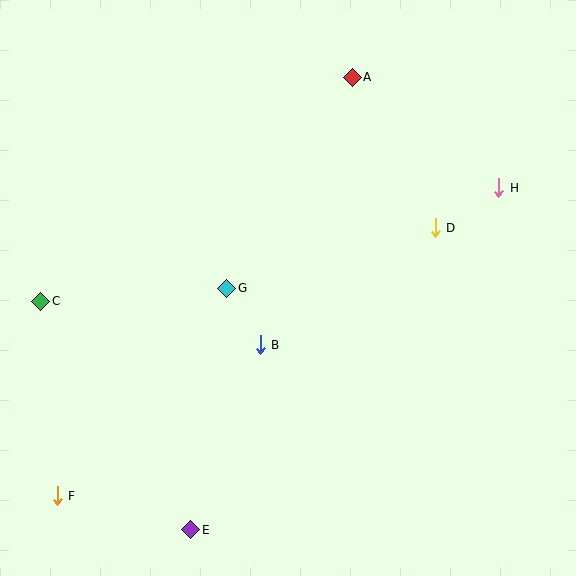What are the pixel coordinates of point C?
Point C is at (41, 301).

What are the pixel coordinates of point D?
Point D is at (435, 228).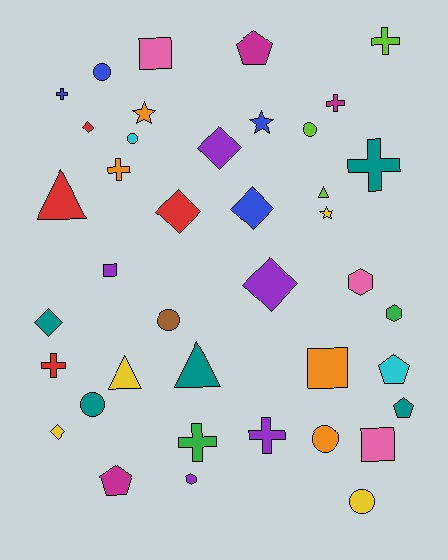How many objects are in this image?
There are 40 objects.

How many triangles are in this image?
There are 4 triangles.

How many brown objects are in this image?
There is 1 brown object.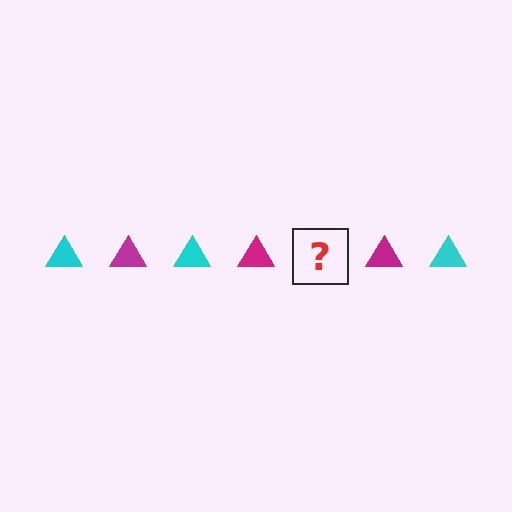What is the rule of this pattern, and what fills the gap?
The rule is that the pattern cycles through cyan, magenta triangles. The gap should be filled with a cyan triangle.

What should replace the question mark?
The question mark should be replaced with a cyan triangle.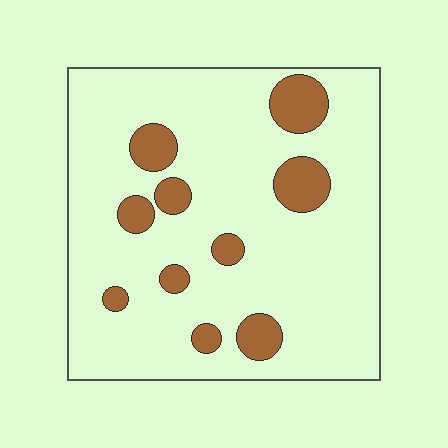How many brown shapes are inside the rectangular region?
10.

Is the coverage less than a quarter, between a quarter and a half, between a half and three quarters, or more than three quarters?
Less than a quarter.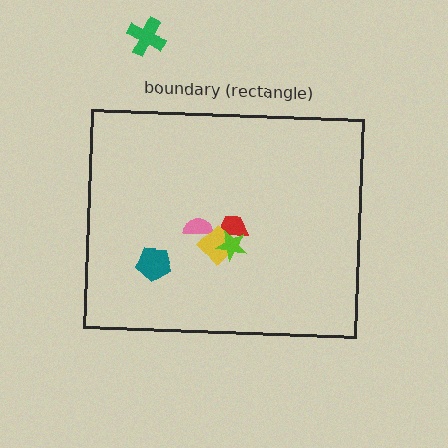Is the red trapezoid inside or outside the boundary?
Inside.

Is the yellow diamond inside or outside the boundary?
Inside.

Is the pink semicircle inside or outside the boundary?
Inside.